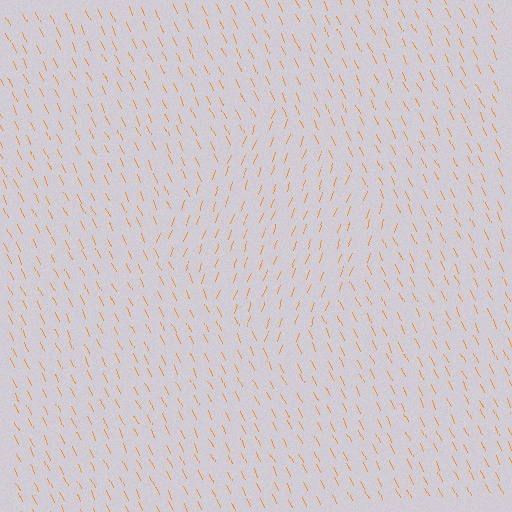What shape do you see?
I see a diamond.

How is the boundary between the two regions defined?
The boundary is defined purely by a change in line orientation (approximately 45 degrees difference). All lines are the same color and thickness.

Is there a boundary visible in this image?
Yes, there is a texture boundary formed by a change in line orientation.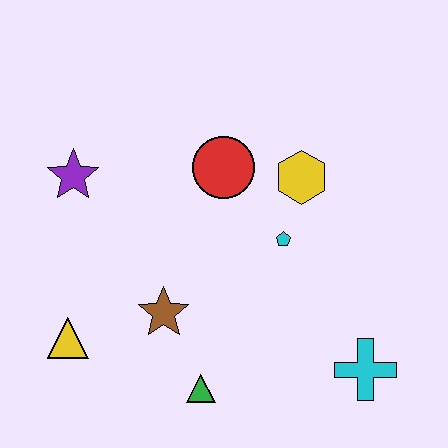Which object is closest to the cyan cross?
The cyan pentagon is closest to the cyan cross.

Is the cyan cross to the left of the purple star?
No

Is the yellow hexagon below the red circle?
Yes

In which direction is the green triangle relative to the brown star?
The green triangle is below the brown star.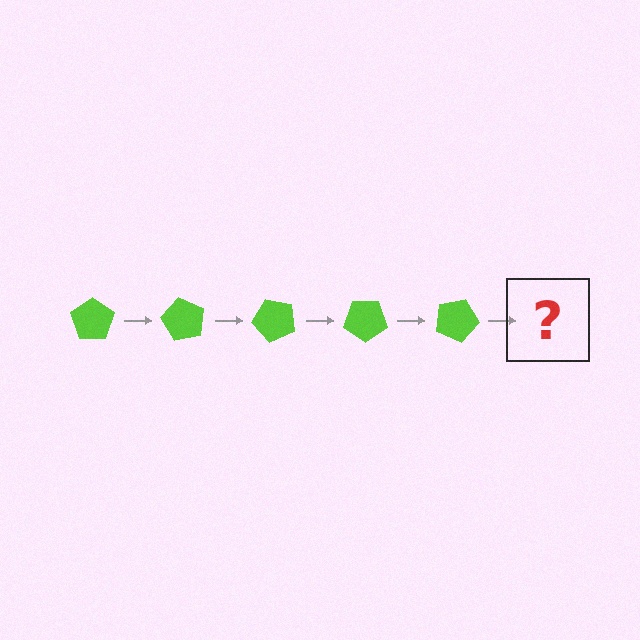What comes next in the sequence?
The next element should be a lime pentagon rotated 300 degrees.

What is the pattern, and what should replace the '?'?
The pattern is that the pentagon rotates 60 degrees each step. The '?' should be a lime pentagon rotated 300 degrees.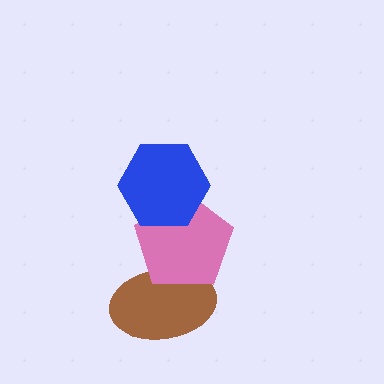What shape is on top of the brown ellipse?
The pink pentagon is on top of the brown ellipse.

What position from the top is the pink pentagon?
The pink pentagon is 2nd from the top.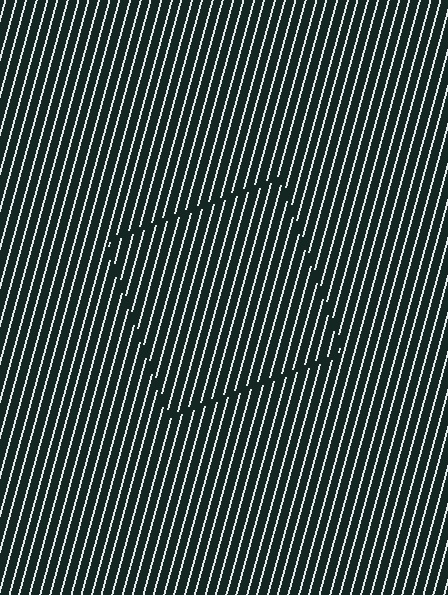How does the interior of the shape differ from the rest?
The interior of the shape contains the same grating, shifted by half a period — the contour is defined by the phase discontinuity where line-ends from the inner and outer gratings abut.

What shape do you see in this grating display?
An illusory square. The interior of the shape contains the same grating, shifted by half a period — the contour is defined by the phase discontinuity where line-ends from the inner and outer gratings abut.